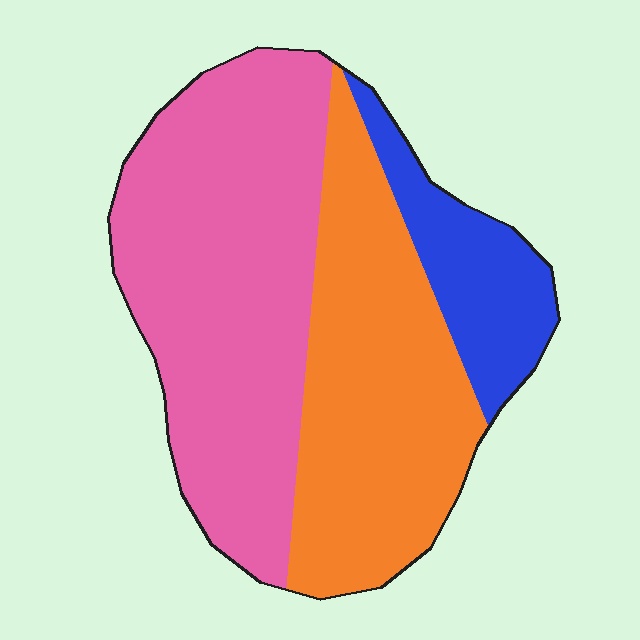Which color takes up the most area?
Pink, at roughly 50%.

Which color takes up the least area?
Blue, at roughly 15%.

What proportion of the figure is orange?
Orange covers around 35% of the figure.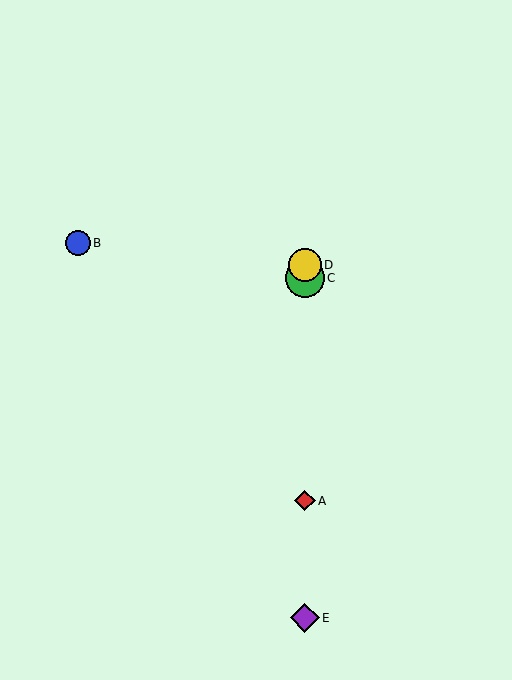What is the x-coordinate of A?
Object A is at x≈305.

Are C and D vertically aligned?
Yes, both are at x≈305.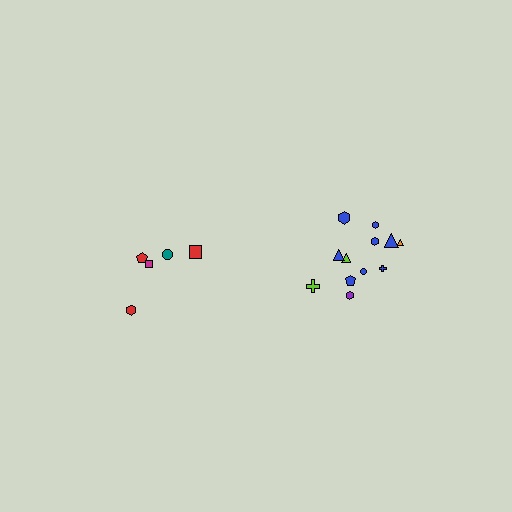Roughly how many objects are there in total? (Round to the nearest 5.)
Roughly 15 objects in total.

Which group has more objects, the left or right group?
The right group.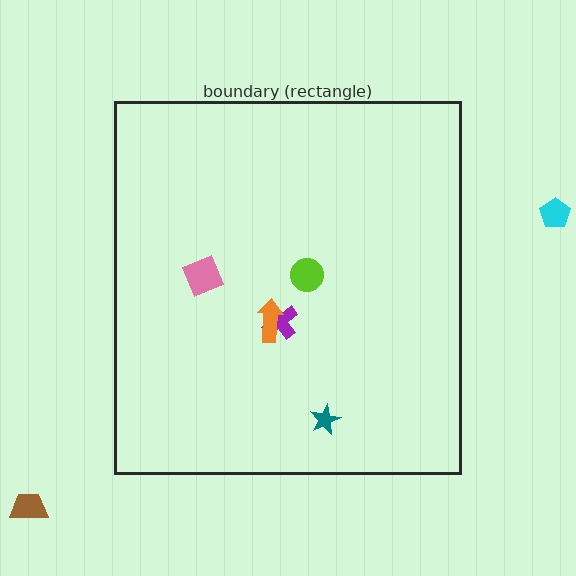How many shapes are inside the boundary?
5 inside, 2 outside.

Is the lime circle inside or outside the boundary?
Inside.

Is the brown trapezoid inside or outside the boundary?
Outside.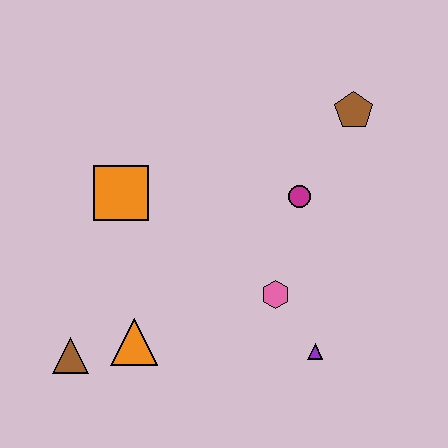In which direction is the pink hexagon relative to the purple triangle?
The pink hexagon is above the purple triangle.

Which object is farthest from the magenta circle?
The brown triangle is farthest from the magenta circle.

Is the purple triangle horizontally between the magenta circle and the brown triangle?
No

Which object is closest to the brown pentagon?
The magenta circle is closest to the brown pentagon.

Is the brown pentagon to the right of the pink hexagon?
Yes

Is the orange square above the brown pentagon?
No